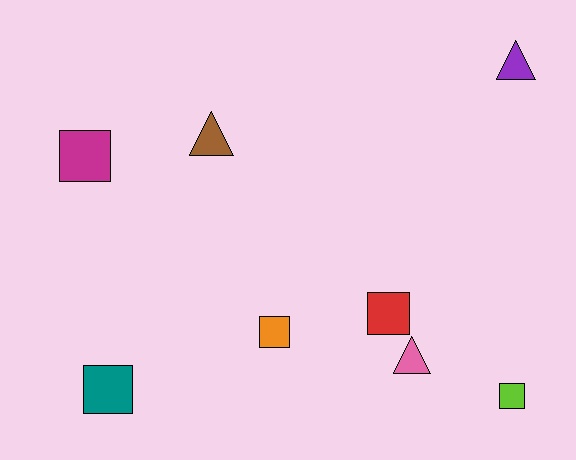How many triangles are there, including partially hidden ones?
There are 3 triangles.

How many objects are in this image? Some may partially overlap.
There are 8 objects.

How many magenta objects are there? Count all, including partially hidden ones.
There is 1 magenta object.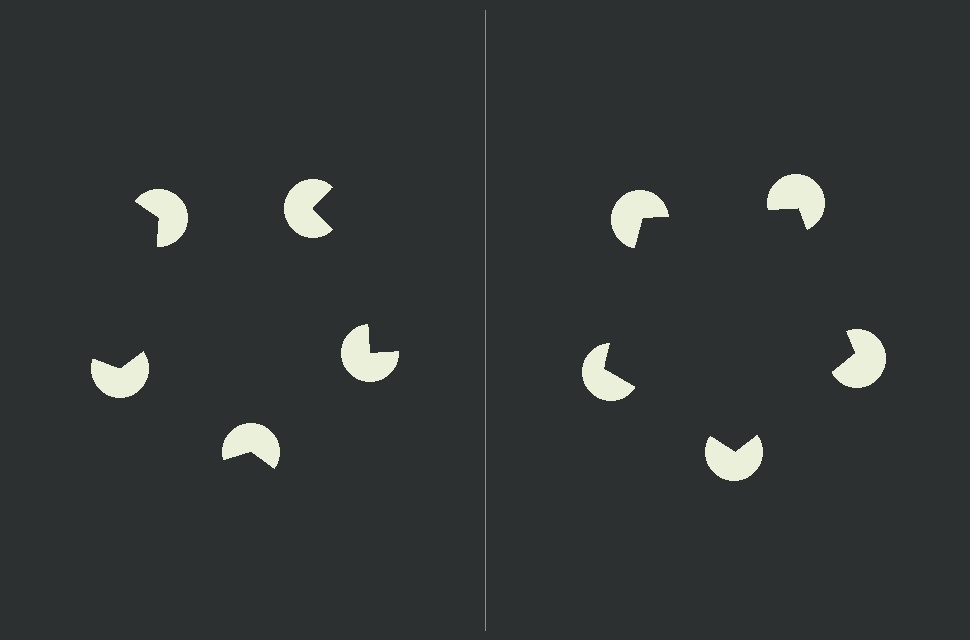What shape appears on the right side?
An illusory pentagon.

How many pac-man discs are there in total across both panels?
10 — 5 on each side.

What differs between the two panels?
The pac-man discs are positioned identically on both sides; only the wedge orientations differ. On the right they align to a pentagon; on the left they are misaligned.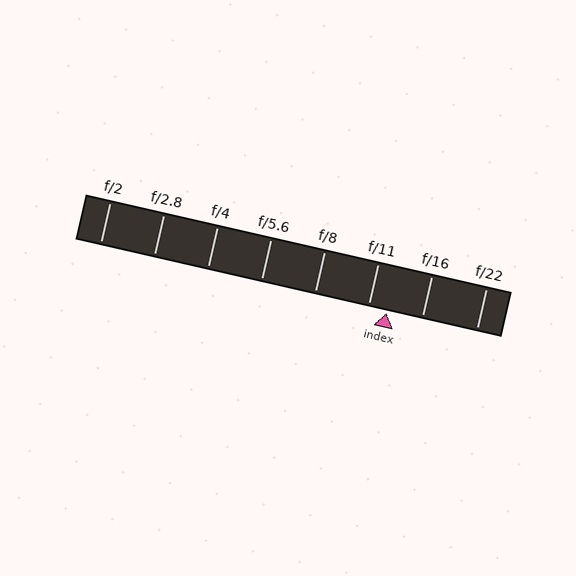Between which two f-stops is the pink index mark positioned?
The index mark is between f/11 and f/16.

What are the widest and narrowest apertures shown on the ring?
The widest aperture shown is f/2 and the narrowest is f/22.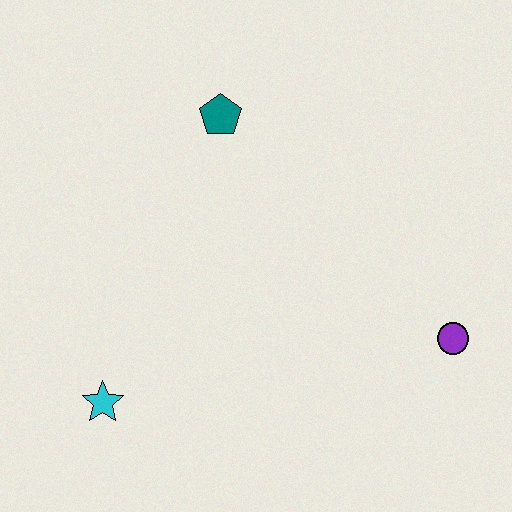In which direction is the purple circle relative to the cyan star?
The purple circle is to the right of the cyan star.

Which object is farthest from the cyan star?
The purple circle is farthest from the cyan star.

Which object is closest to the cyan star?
The teal pentagon is closest to the cyan star.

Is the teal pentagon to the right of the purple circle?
No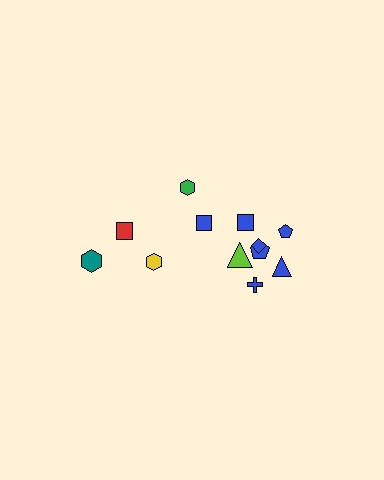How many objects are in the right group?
There are 8 objects.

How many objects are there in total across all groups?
There are 12 objects.